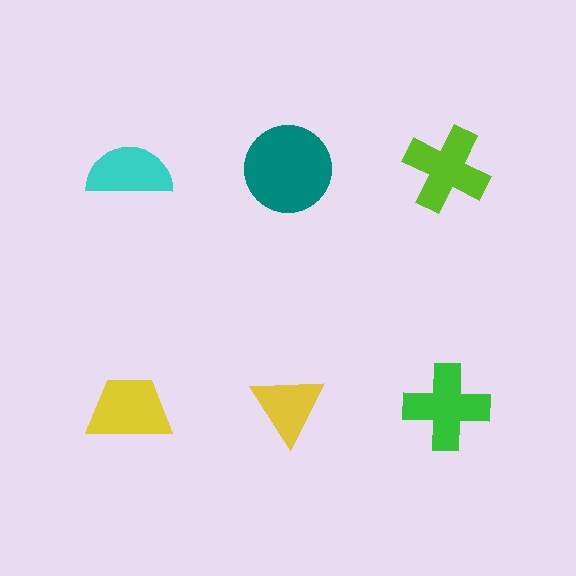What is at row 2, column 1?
A yellow trapezoid.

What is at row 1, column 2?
A teal circle.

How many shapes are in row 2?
3 shapes.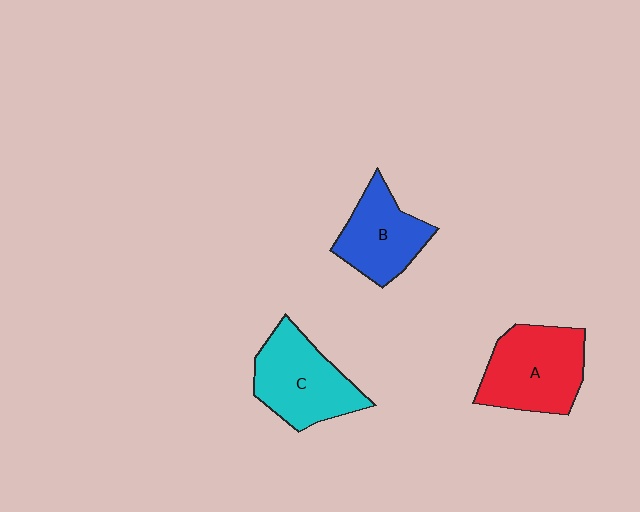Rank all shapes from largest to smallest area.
From largest to smallest: A (red), C (cyan), B (blue).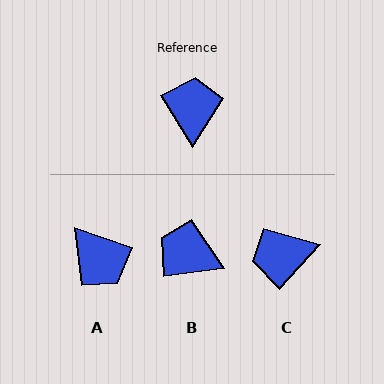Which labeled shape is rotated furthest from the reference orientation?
A, about 141 degrees away.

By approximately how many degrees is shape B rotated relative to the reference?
Approximately 66 degrees counter-clockwise.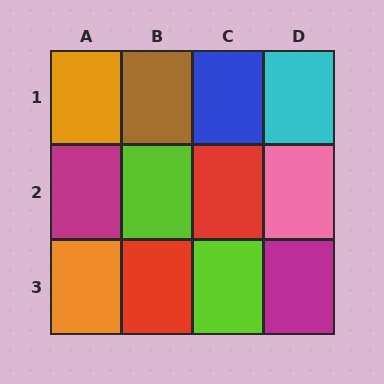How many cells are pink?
1 cell is pink.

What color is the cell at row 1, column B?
Brown.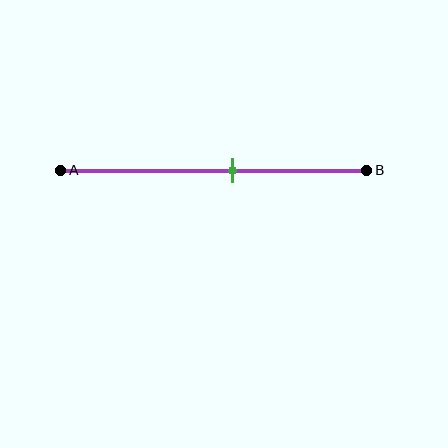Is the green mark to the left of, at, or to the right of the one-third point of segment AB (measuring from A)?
The green mark is to the right of the one-third point of segment AB.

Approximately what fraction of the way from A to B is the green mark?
The green mark is approximately 55% of the way from A to B.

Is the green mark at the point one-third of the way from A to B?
No, the mark is at about 55% from A, not at the 33% one-third point.